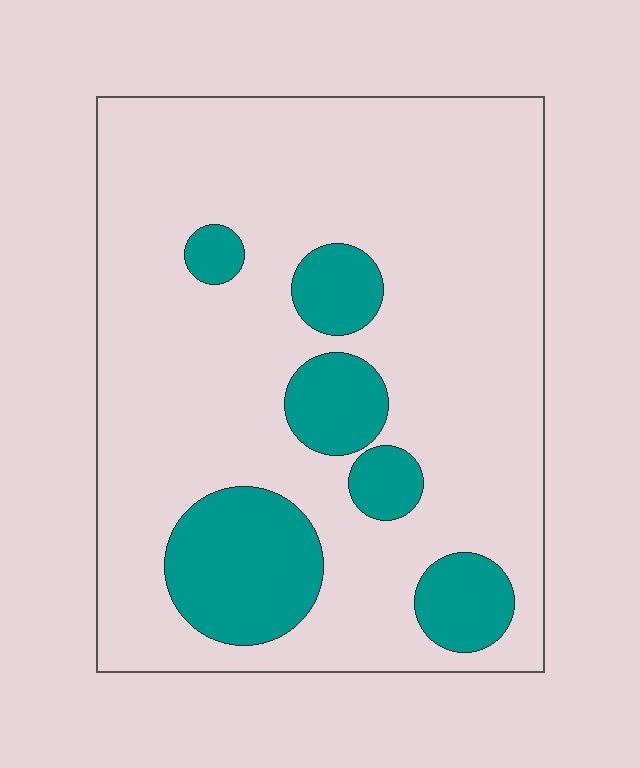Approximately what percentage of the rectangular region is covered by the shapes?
Approximately 20%.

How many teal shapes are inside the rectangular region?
6.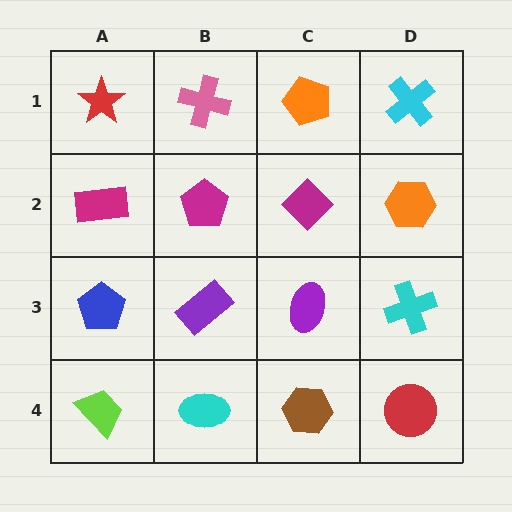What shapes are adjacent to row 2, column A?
A red star (row 1, column A), a blue pentagon (row 3, column A), a magenta pentagon (row 2, column B).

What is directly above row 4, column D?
A cyan cross.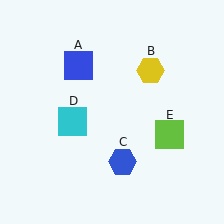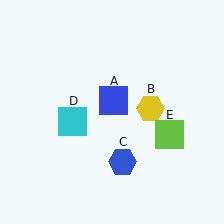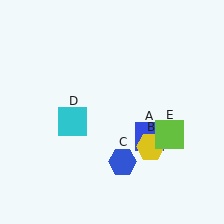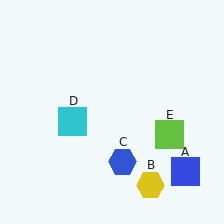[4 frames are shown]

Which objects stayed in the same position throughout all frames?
Blue hexagon (object C) and cyan square (object D) and lime square (object E) remained stationary.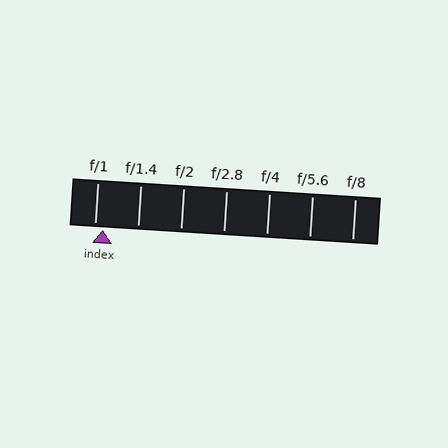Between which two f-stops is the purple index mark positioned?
The index mark is between f/1 and f/1.4.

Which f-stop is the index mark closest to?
The index mark is closest to f/1.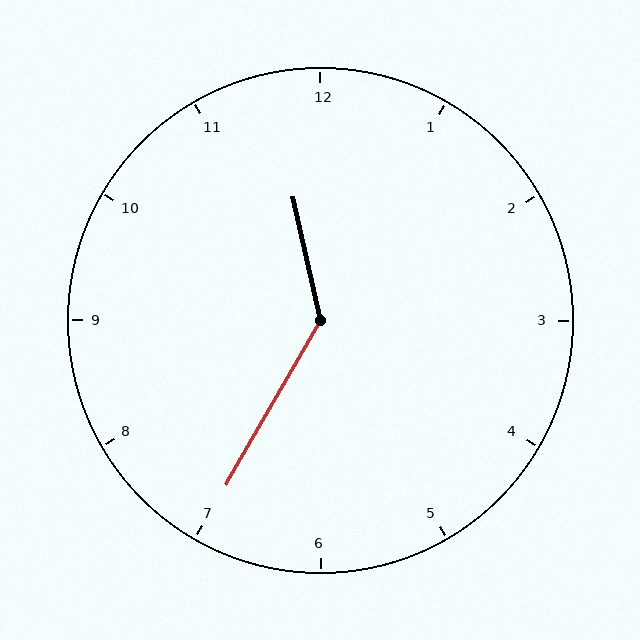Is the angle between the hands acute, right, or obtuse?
It is obtuse.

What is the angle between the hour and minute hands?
Approximately 138 degrees.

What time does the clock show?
11:35.